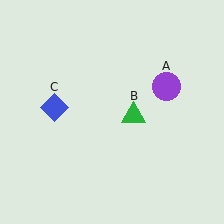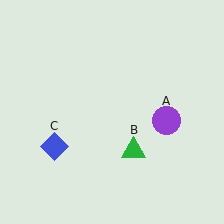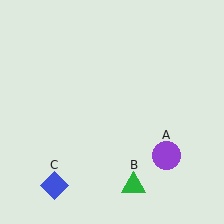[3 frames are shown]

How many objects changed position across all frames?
3 objects changed position: purple circle (object A), green triangle (object B), blue diamond (object C).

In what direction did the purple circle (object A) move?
The purple circle (object A) moved down.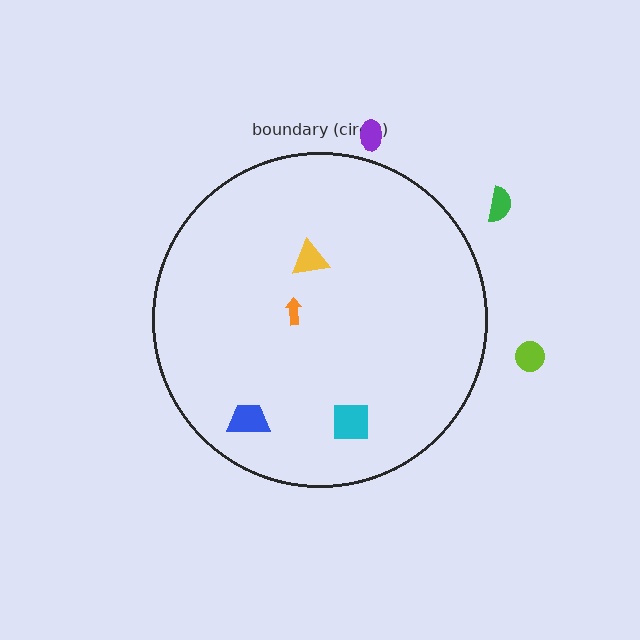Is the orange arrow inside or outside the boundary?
Inside.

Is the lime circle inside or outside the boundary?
Outside.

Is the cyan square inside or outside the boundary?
Inside.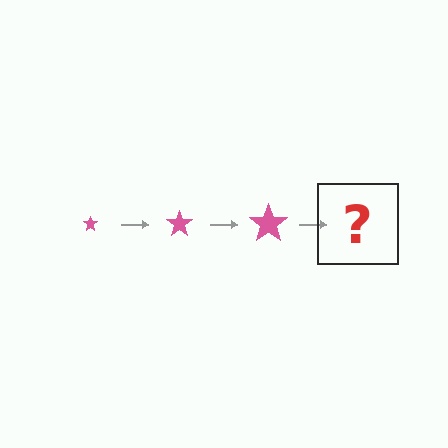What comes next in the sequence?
The next element should be a pink star, larger than the previous one.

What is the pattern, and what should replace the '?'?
The pattern is that the star gets progressively larger each step. The '?' should be a pink star, larger than the previous one.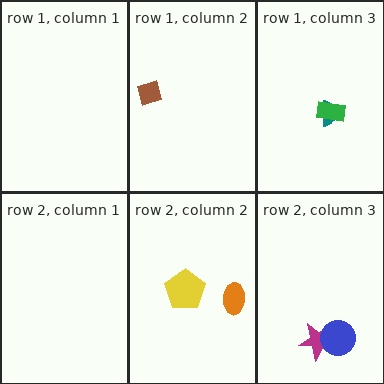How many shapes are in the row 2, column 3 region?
2.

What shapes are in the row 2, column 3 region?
The magenta star, the blue circle.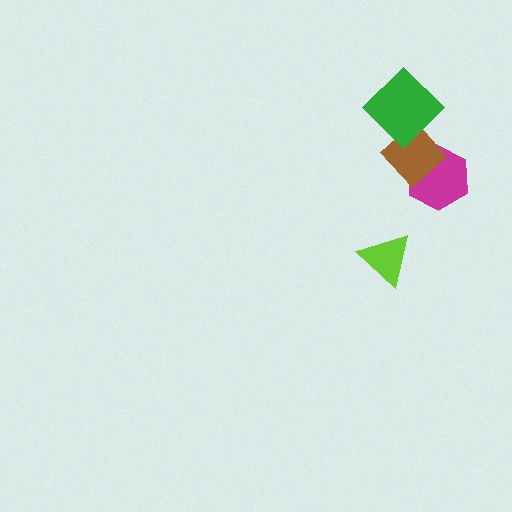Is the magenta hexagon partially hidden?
Yes, it is partially covered by another shape.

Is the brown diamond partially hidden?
Yes, it is partially covered by another shape.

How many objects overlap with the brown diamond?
2 objects overlap with the brown diamond.